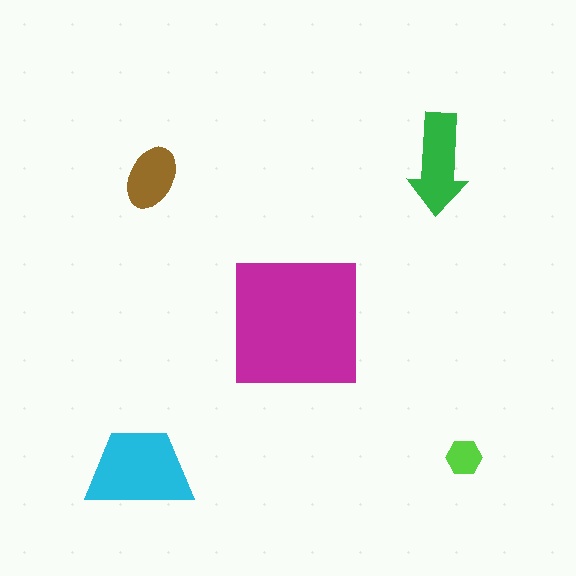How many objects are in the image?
There are 5 objects in the image.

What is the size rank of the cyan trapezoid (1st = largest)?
2nd.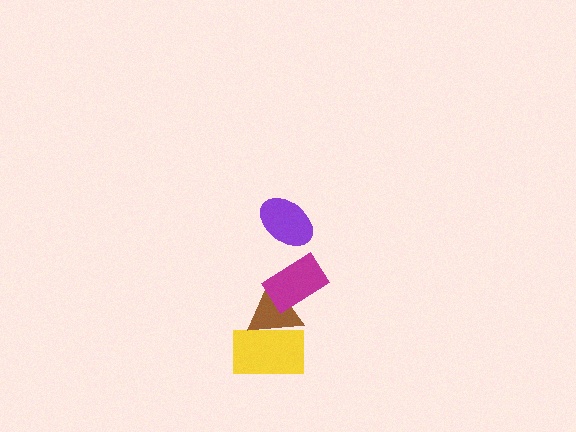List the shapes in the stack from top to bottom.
From top to bottom: the purple ellipse, the magenta rectangle, the brown triangle, the yellow rectangle.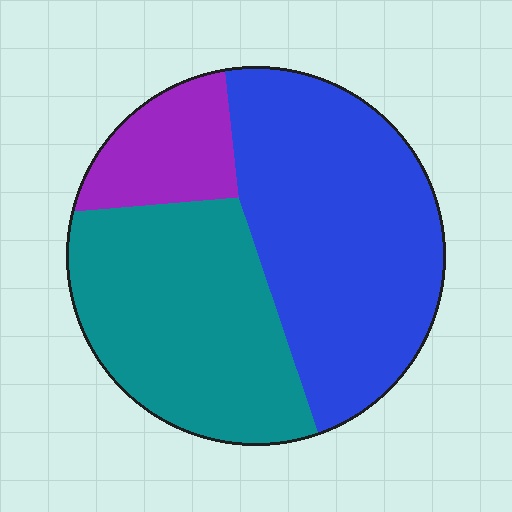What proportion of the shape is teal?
Teal takes up about two fifths (2/5) of the shape.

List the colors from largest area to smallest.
From largest to smallest: blue, teal, purple.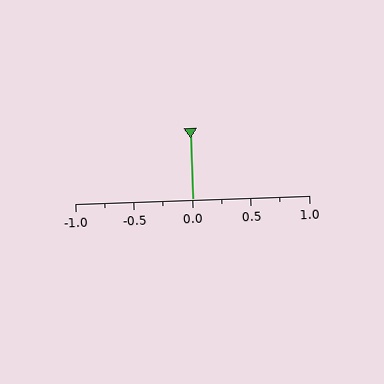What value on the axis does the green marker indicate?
The marker indicates approximately 0.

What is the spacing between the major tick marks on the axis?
The major ticks are spaced 0.5 apart.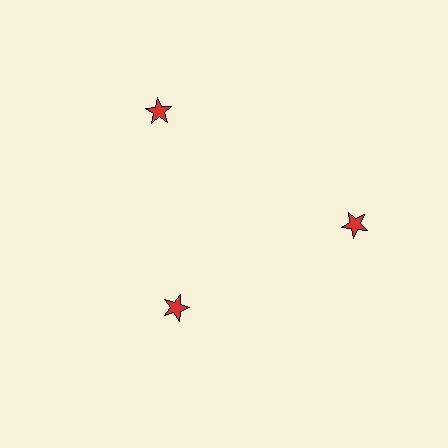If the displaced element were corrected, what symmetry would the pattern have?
It would have 3-fold rotational symmetry — the pattern would map onto itself every 120 degrees.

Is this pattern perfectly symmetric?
No. The 3 red stars are arranged in a ring, but one element near the 7 o'clock position is pulled inward toward the center, breaking the 3-fold rotational symmetry.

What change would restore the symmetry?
The symmetry would be restored by moving it outward, back onto the ring so that all 3 stars sit at equal angles and equal distance from the center.